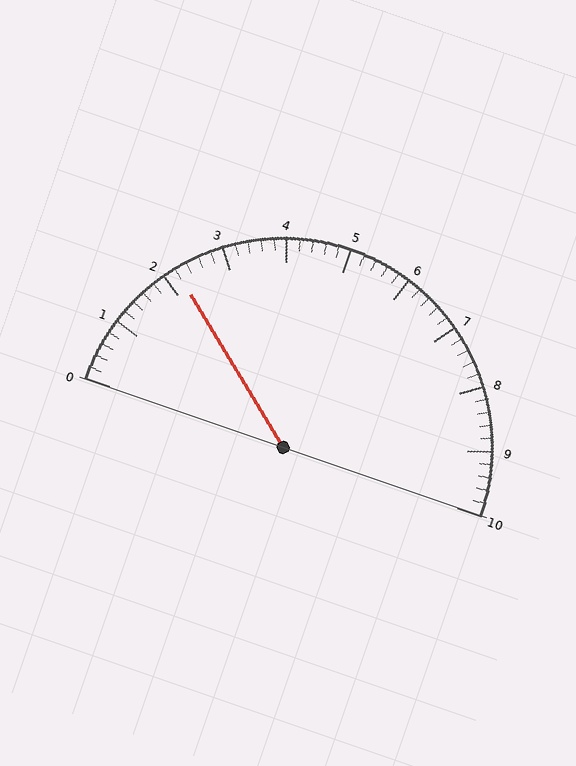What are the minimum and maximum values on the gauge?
The gauge ranges from 0 to 10.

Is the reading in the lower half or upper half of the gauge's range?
The reading is in the lower half of the range (0 to 10).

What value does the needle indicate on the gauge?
The needle indicates approximately 2.2.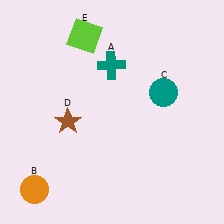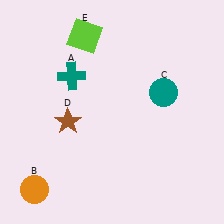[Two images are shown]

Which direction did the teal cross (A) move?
The teal cross (A) moved left.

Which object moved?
The teal cross (A) moved left.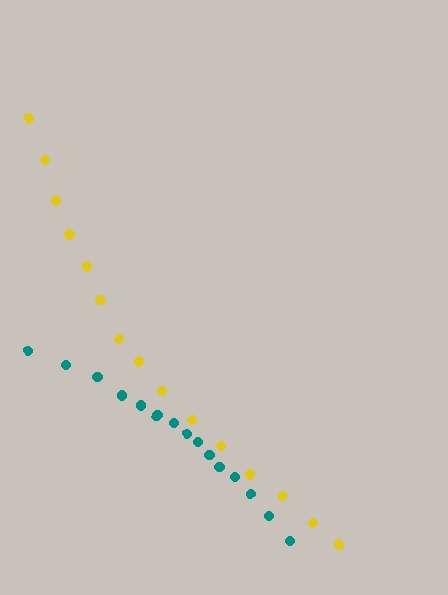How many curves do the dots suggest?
There are 2 distinct paths.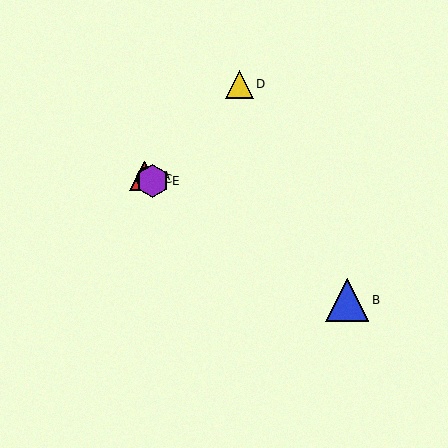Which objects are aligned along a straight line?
Objects A, B, C, E are aligned along a straight line.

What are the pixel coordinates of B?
Object B is at (347, 300).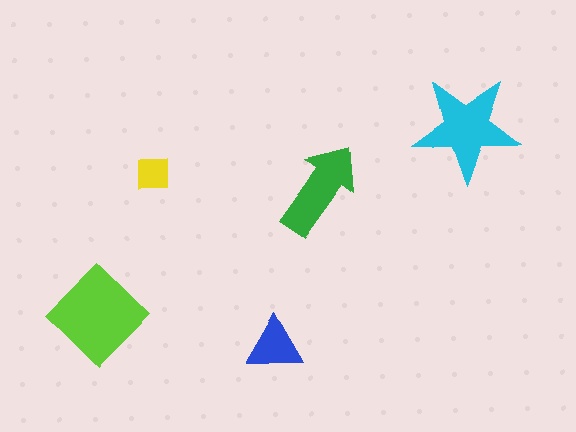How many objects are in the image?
There are 5 objects in the image.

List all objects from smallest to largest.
The yellow square, the blue triangle, the green arrow, the cyan star, the lime diamond.